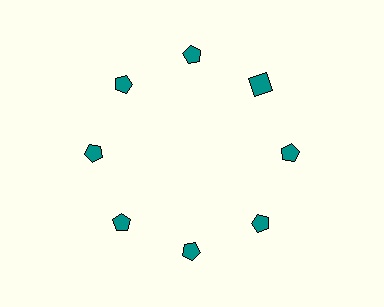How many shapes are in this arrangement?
There are 8 shapes arranged in a ring pattern.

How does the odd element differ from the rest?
It has a different shape: square instead of pentagon.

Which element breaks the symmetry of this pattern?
The teal square at roughly the 2 o'clock position breaks the symmetry. All other shapes are teal pentagons.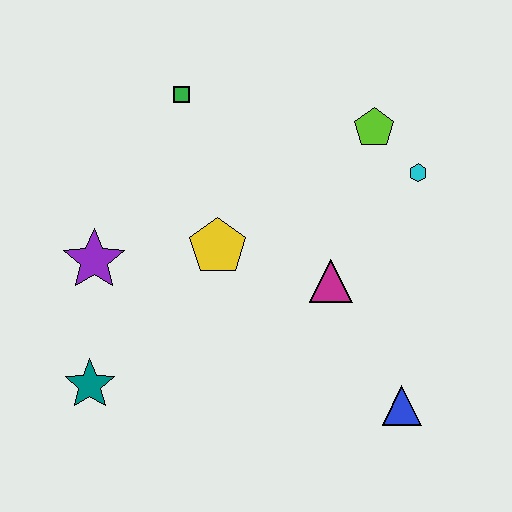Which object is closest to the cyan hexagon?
The lime pentagon is closest to the cyan hexagon.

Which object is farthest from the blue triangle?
The green square is farthest from the blue triangle.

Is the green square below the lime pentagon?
No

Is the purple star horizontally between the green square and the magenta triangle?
No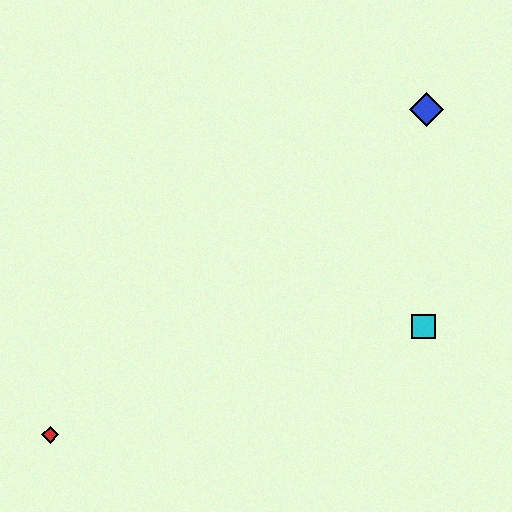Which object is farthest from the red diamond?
The blue diamond is farthest from the red diamond.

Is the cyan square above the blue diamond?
No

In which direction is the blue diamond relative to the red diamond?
The blue diamond is to the right of the red diamond.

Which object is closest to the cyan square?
The blue diamond is closest to the cyan square.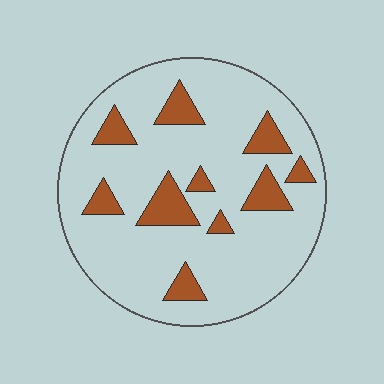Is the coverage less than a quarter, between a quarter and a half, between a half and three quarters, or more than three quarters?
Less than a quarter.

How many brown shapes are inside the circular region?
10.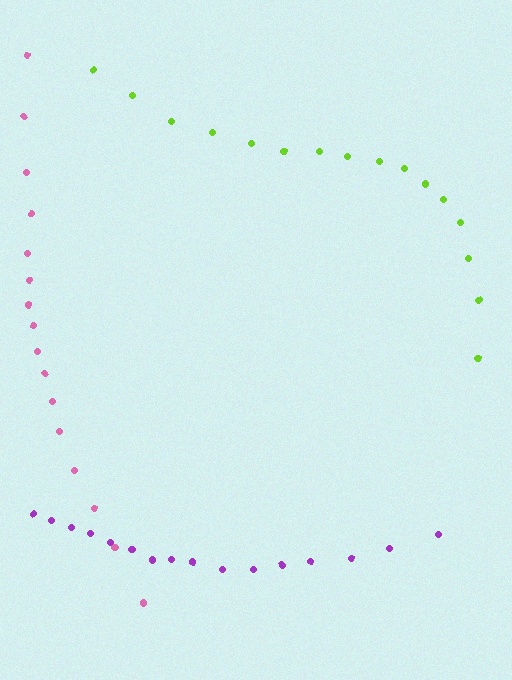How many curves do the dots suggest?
There are 3 distinct paths.